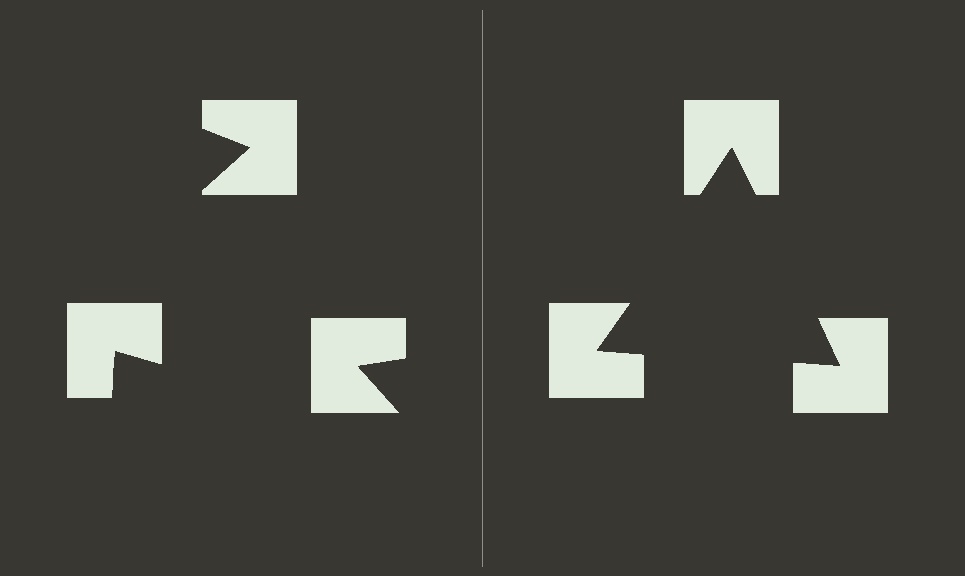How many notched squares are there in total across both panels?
6 — 3 on each side.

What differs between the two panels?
The notched squares are positioned identically on both sides; only the wedge orientations differ. On the right they align to a triangle; on the left they are misaligned.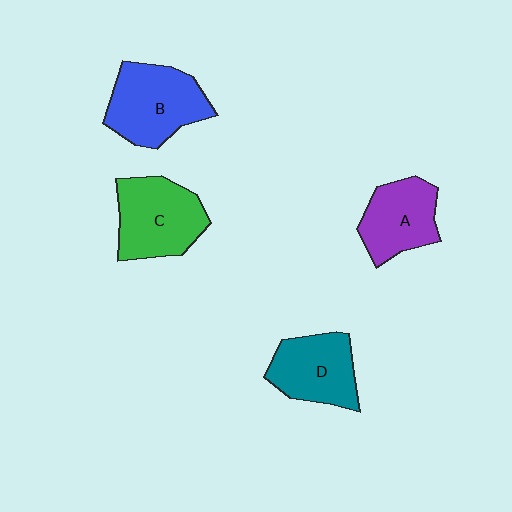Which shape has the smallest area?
Shape A (purple).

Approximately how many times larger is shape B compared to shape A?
Approximately 1.3 times.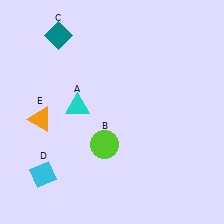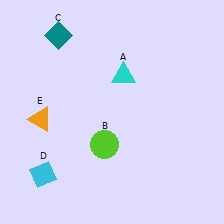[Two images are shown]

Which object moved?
The cyan triangle (A) moved right.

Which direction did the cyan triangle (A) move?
The cyan triangle (A) moved right.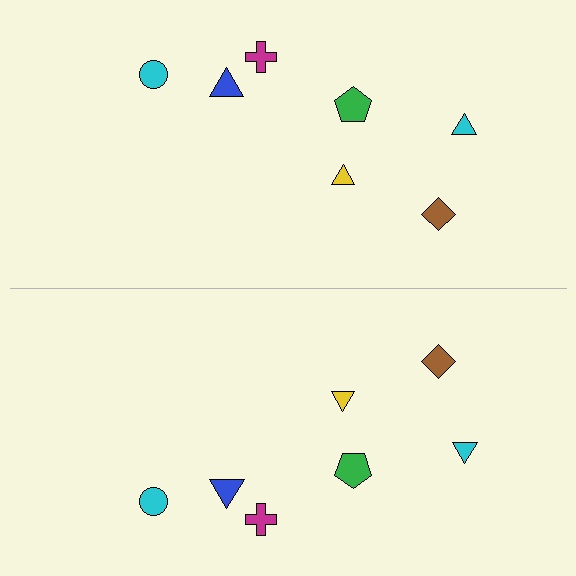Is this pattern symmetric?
Yes, this pattern has bilateral (reflection) symmetry.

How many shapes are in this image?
There are 14 shapes in this image.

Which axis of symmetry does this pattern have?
The pattern has a horizontal axis of symmetry running through the center of the image.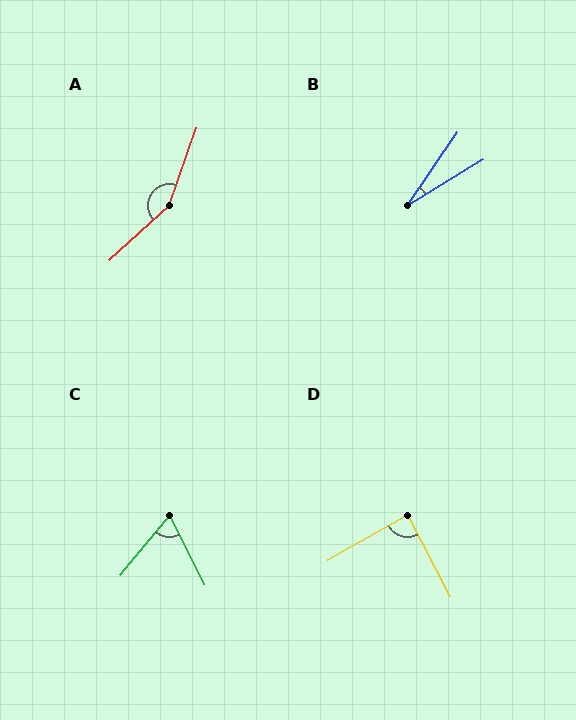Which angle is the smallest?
B, at approximately 24 degrees.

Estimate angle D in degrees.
Approximately 88 degrees.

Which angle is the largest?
A, at approximately 152 degrees.